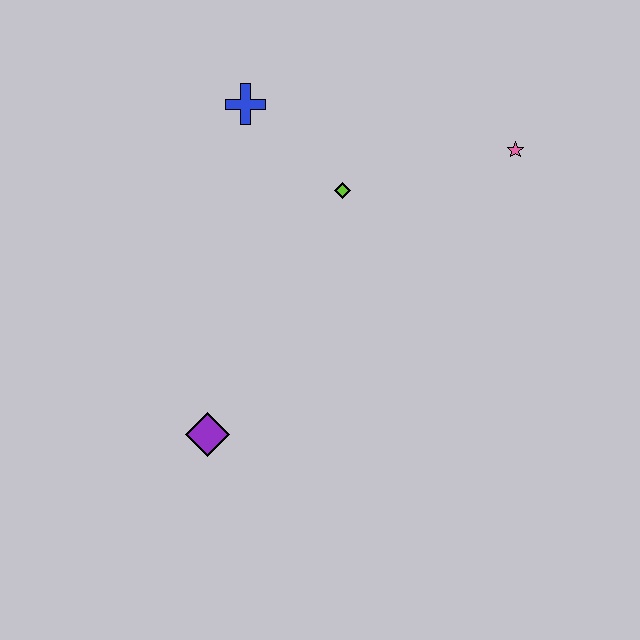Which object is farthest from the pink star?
The purple diamond is farthest from the pink star.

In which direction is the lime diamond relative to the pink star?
The lime diamond is to the left of the pink star.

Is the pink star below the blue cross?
Yes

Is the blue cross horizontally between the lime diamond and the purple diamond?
Yes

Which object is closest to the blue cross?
The lime diamond is closest to the blue cross.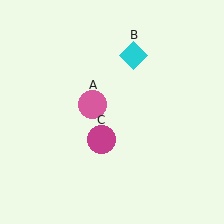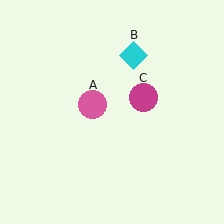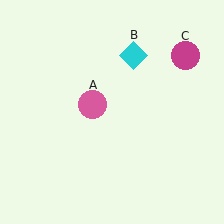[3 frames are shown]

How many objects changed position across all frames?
1 object changed position: magenta circle (object C).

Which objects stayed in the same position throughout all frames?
Pink circle (object A) and cyan diamond (object B) remained stationary.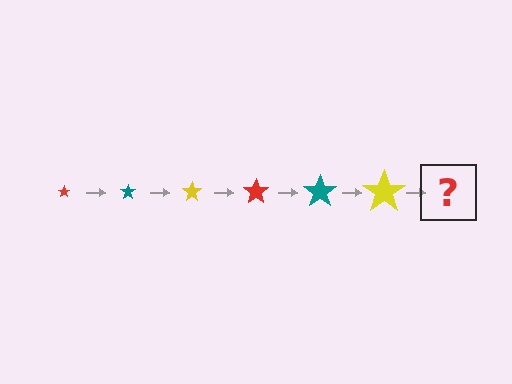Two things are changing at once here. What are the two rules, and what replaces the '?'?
The two rules are that the star grows larger each step and the color cycles through red, teal, and yellow. The '?' should be a red star, larger than the previous one.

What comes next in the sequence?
The next element should be a red star, larger than the previous one.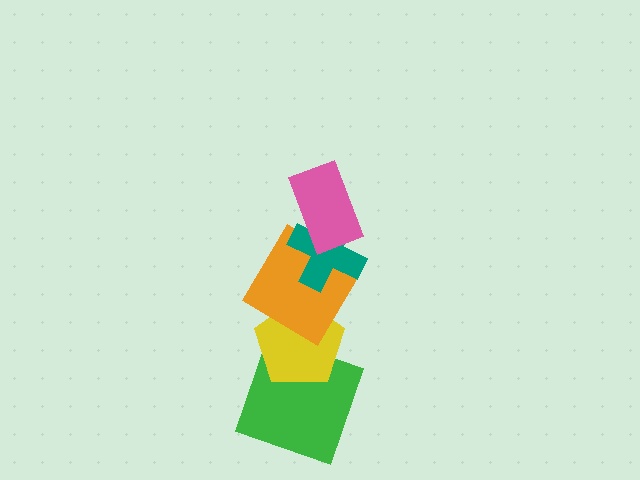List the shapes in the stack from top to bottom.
From top to bottom: the pink rectangle, the teal cross, the orange diamond, the yellow pentagon, the green square.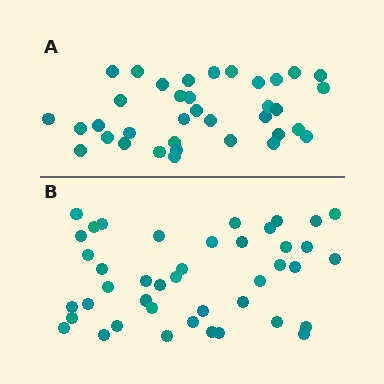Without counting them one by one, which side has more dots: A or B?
Region B (the bottom region) has more dots.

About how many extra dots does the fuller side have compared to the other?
Region B has about 6 more dots than region A.